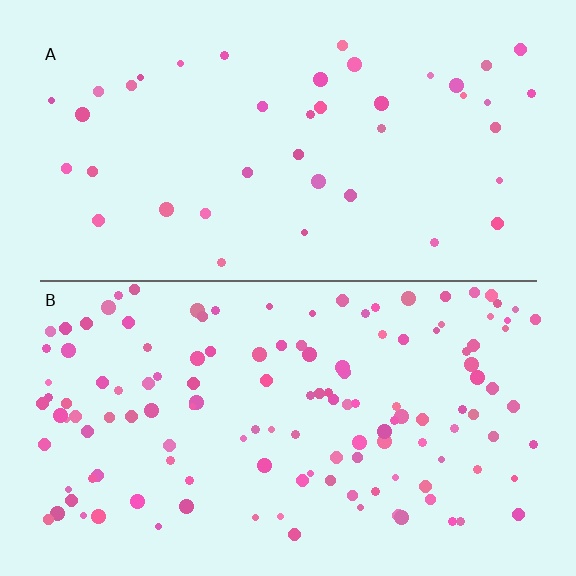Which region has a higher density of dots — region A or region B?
B (the bottom).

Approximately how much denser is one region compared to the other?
Approximately 3.2× — region B over region A.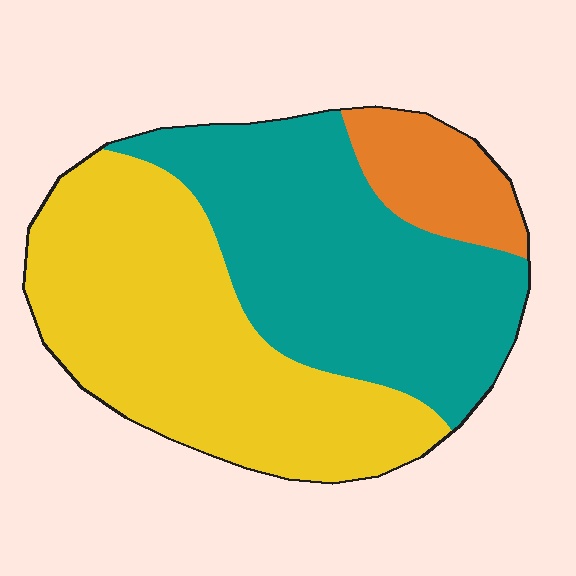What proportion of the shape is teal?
Teal takes up between a quarter and a half of the shape.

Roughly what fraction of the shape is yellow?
Yellow covers 46% of the shape.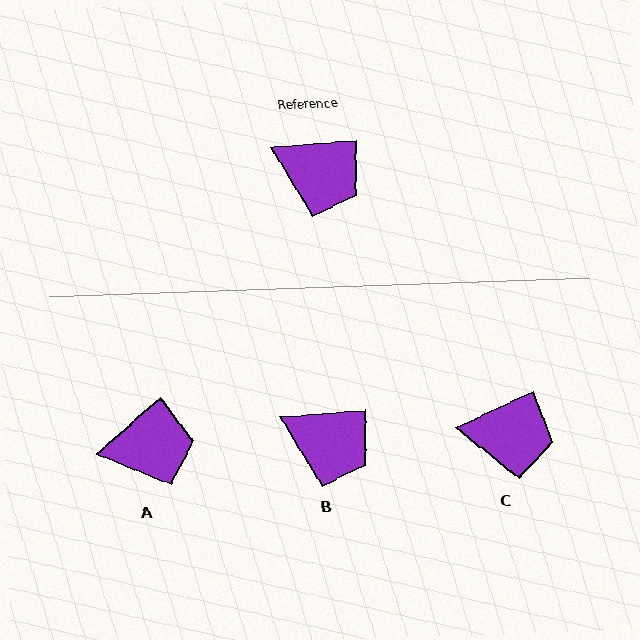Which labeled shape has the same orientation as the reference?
B.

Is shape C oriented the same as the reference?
No, it is off by about 21 degrees.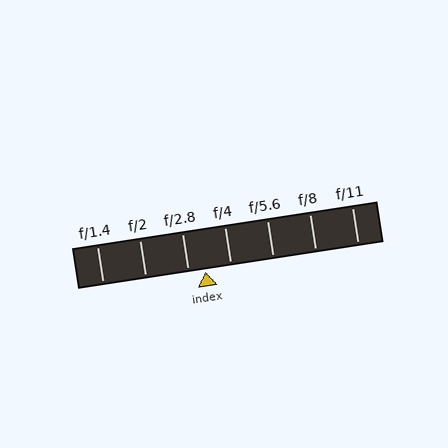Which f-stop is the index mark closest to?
The index mark is closest to f/2.8.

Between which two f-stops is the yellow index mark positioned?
The index mark is between f/2.8 and f/4.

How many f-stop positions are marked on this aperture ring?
There are 7 f-stop positions marked.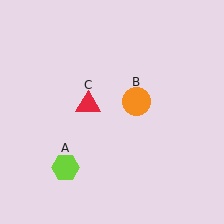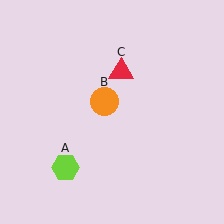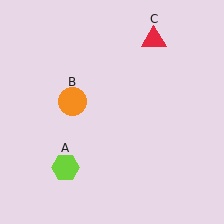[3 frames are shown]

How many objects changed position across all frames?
2 objects changed position: orange circle (object B), red triangle (object C).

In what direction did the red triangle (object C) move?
The red triangle (object C) moved up and to the right.